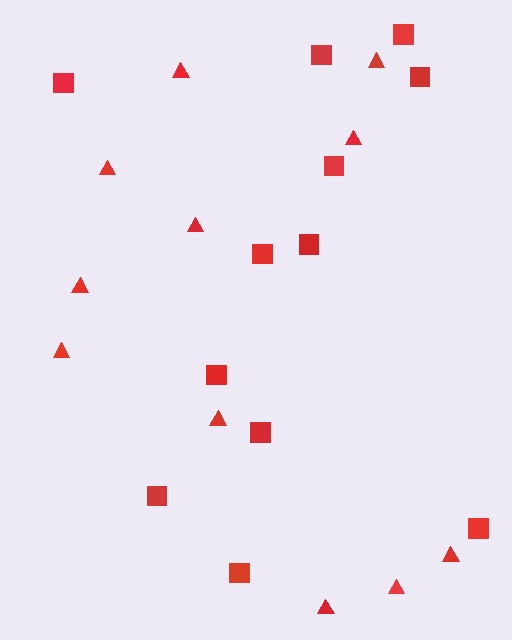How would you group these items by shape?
There are 2 groups: one group of squares (12) and one group of triangles (11).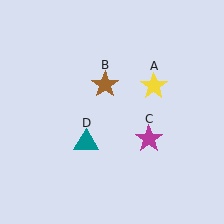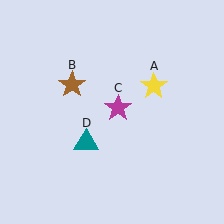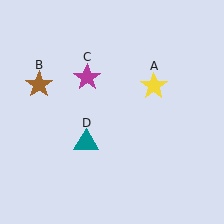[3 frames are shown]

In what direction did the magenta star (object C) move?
The magenta star (object C) moved up and to the left.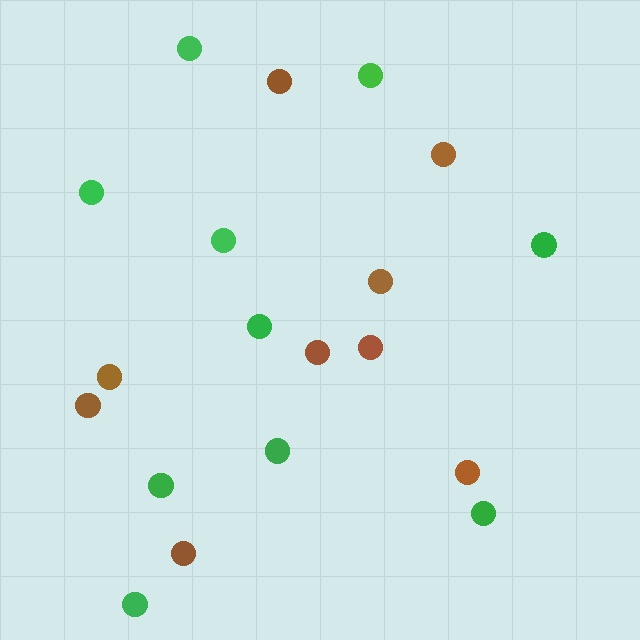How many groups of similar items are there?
There are 2 groups: one group of green circles (10) and one group of brown circles (9).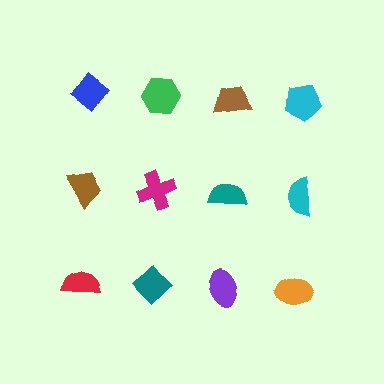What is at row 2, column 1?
A brown trapezoid.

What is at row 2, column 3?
A teal semicircle.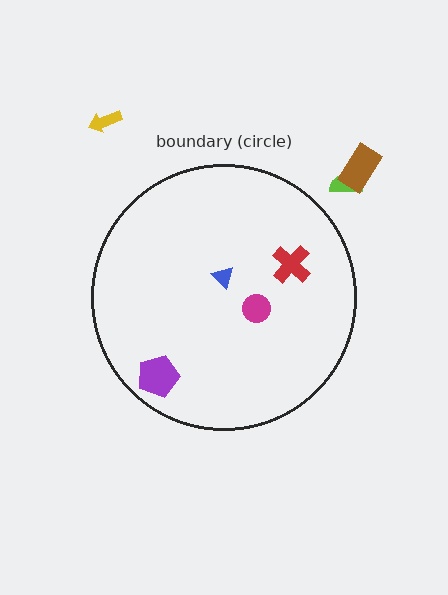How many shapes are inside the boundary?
4 inside, 3 outside.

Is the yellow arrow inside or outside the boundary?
Outside.